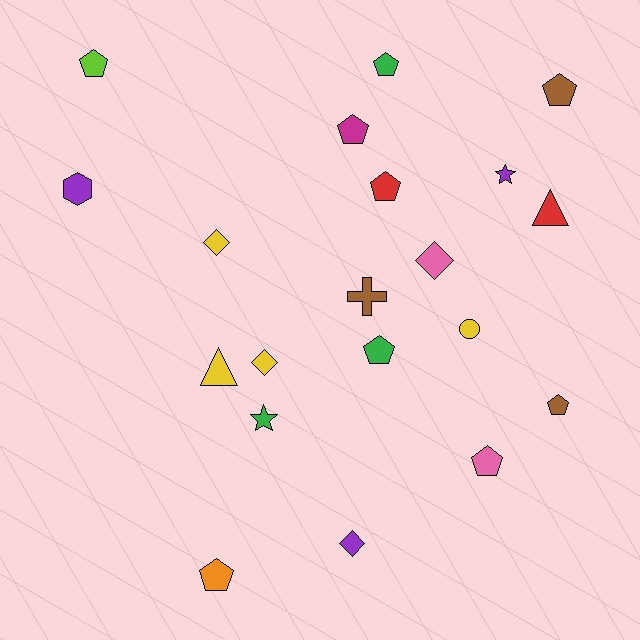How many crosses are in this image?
There is 1 cross.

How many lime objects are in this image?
There is 1 lime object.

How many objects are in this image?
There are 20 objects.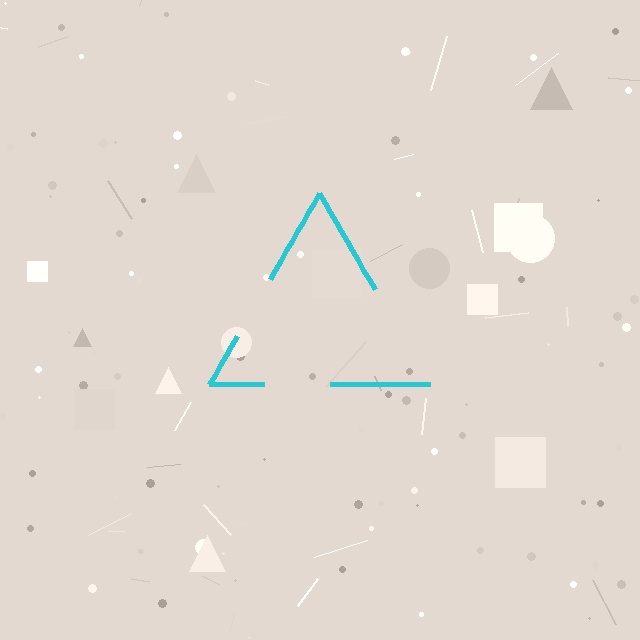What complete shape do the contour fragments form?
The contour fragments form a triangle.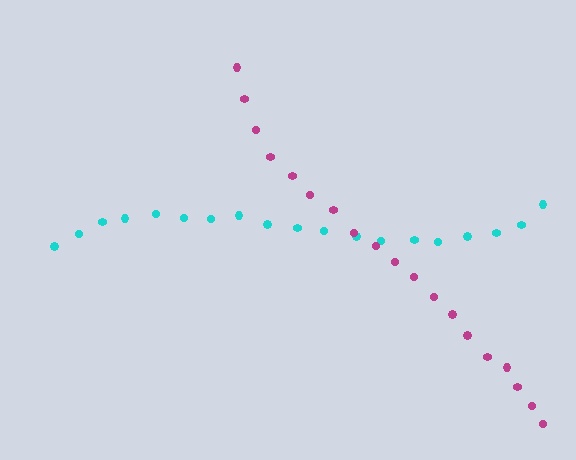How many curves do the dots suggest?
There are 2 distinct paths.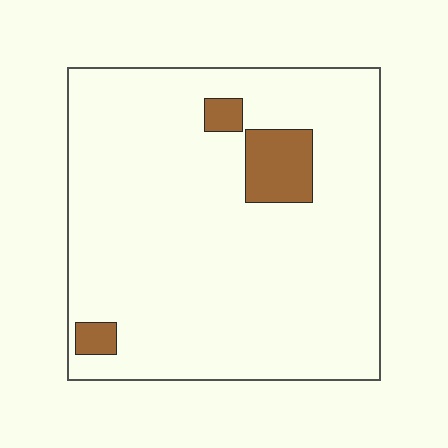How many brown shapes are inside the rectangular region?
3.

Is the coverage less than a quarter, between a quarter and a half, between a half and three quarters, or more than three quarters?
Less than a quarter.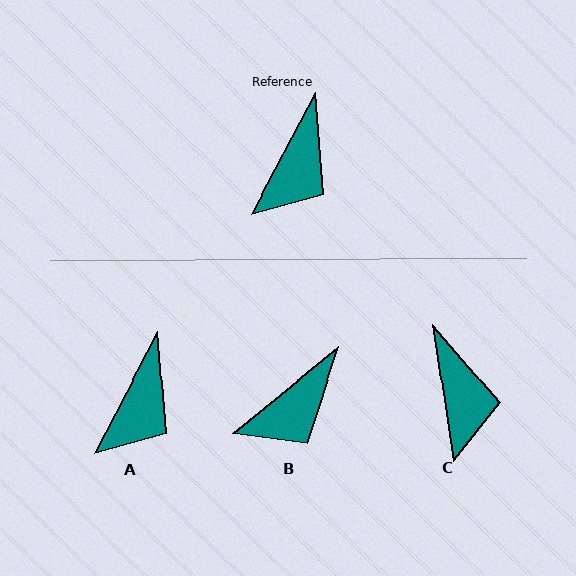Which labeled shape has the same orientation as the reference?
A.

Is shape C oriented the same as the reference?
No, it is off by about 36 degrees.